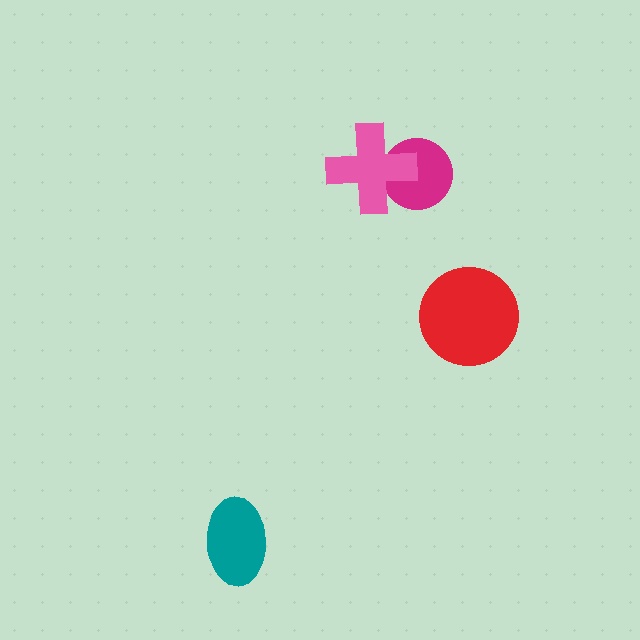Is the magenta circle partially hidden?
Yes, it is partially covered by another shape.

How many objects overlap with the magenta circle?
1 object overlaps with the magenta circle.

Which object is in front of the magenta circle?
The pink cross is in front of the magenta circle.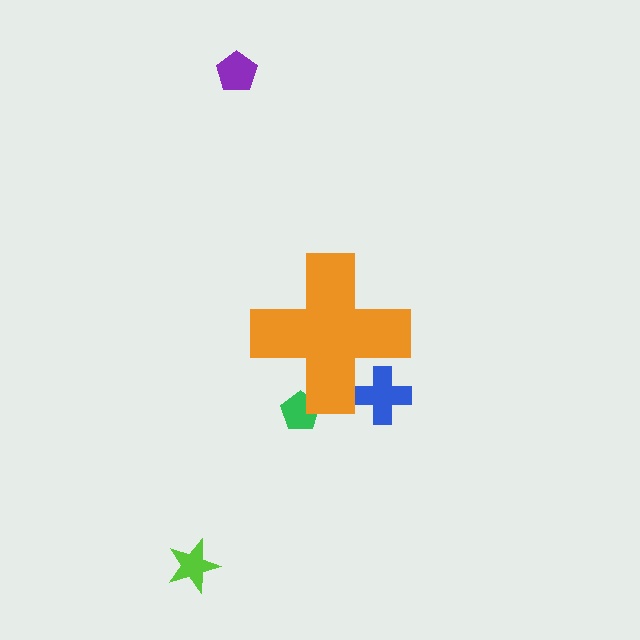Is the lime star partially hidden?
No, the lime star is fully visible.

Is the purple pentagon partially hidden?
No, the purple pentagon is fully visible.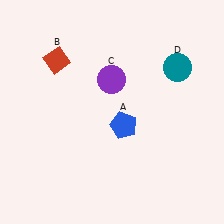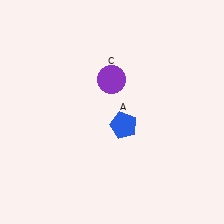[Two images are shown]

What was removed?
The teal circle (D), the red diamond (B) were removed in Image 2.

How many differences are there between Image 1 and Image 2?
There are 2 differences between the two images.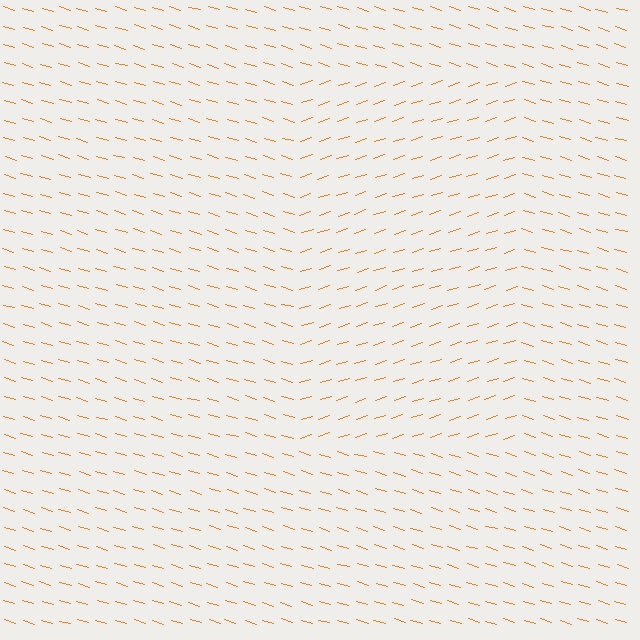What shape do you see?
I see a rectangle.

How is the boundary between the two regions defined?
The boundary is defined purely by a change in line orientation (approximately 34 degrees difference). All lines are the same color and thickness.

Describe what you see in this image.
The image is filled with small orange line segments. A rectangle region in the image has lines oriented differently from the surrounding lines, creating a visible texture boundary.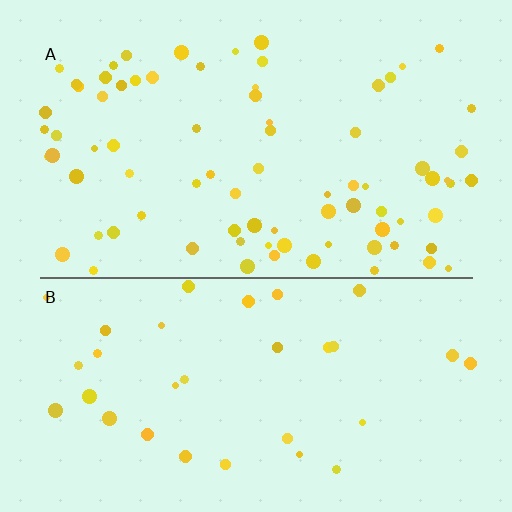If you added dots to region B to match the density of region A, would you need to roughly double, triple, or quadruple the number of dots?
Approximately double.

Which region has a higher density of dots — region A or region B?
A (the top).